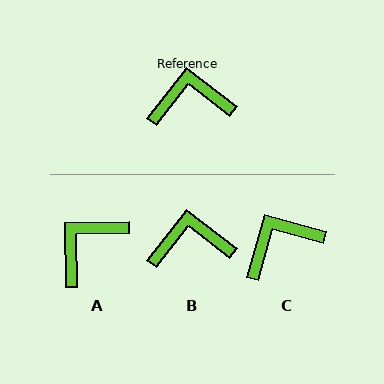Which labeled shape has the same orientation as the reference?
B.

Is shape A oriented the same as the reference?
No, it is off by about 39 degrees.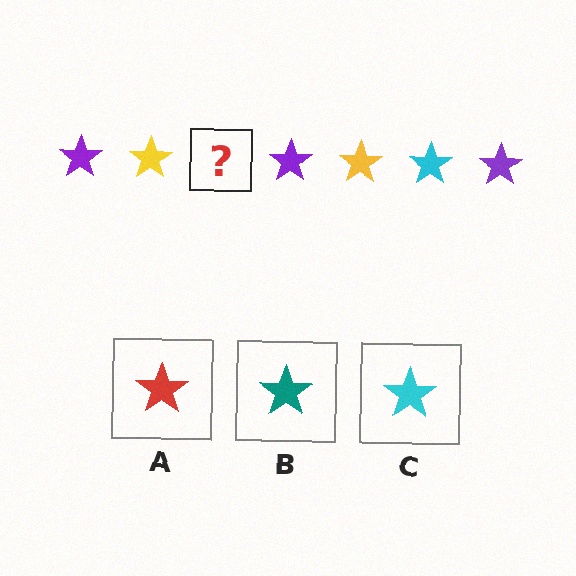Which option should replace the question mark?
Option C.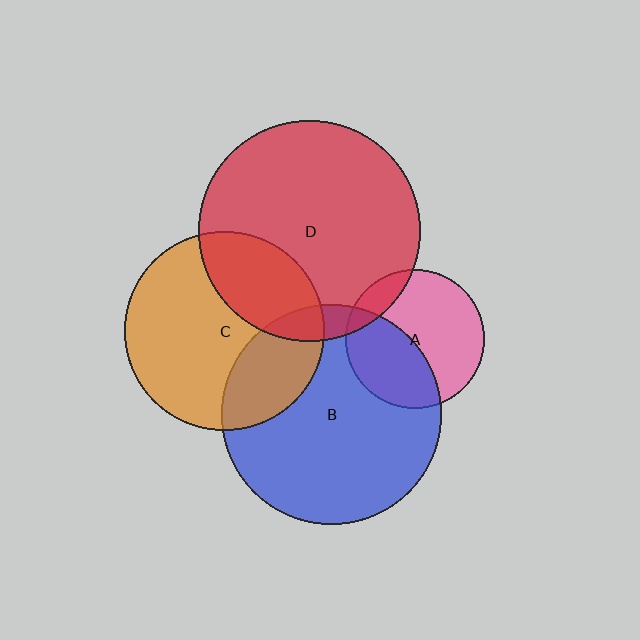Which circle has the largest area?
Circle D (red).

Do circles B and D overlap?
Yes.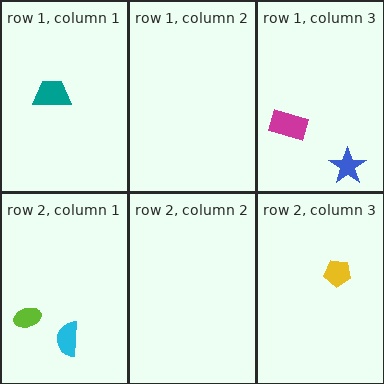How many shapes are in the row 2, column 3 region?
1.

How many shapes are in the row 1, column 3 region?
2.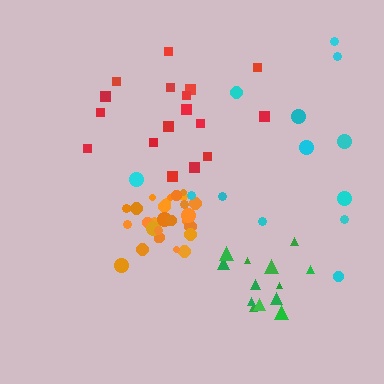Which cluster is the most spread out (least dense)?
Cyan.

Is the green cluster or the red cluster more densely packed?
Green.